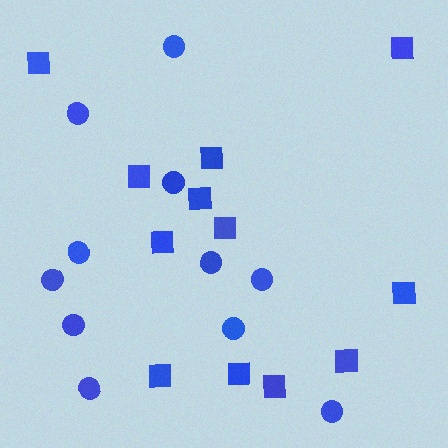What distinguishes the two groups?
There are 2 groups: one group of squares (12) and one group of circles (11).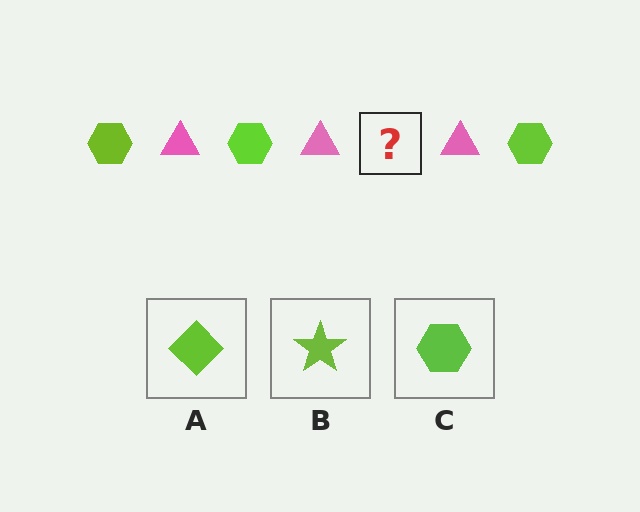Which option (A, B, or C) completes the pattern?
C.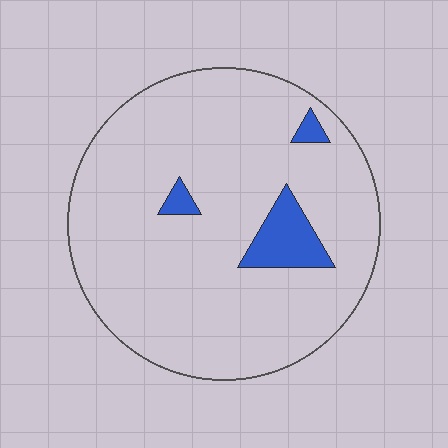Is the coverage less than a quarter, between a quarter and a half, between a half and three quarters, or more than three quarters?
Less than a quarter.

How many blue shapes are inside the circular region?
3.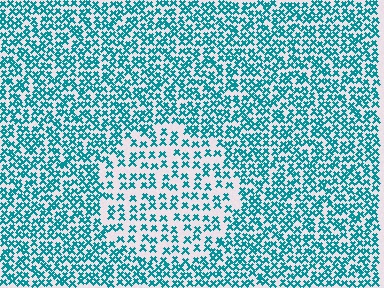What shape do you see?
I see a circle.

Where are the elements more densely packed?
The elements are more densely packed outside the circle boundary.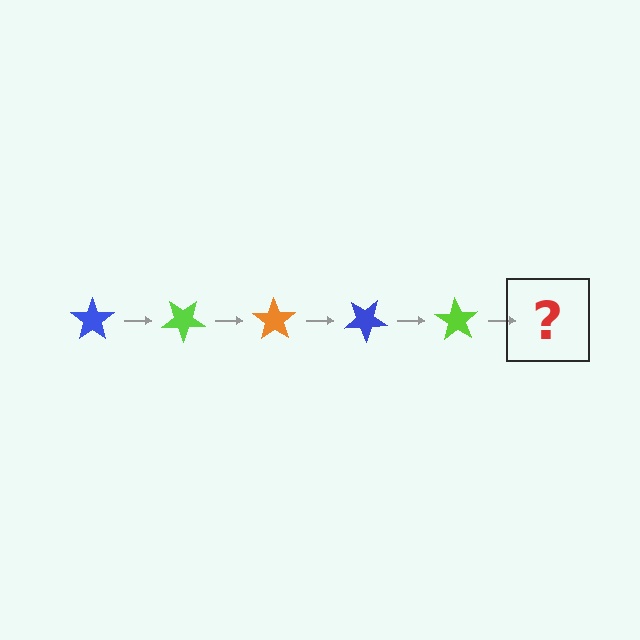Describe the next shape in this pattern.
It should be an orange star, rotated 175 degrees from the start.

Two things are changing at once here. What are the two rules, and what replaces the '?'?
The two rules are that it rotates 35 degrees each step and the color cycles through blue, lime, and orange. The '?' should be an orange star, rotated 175 degrees from the start.